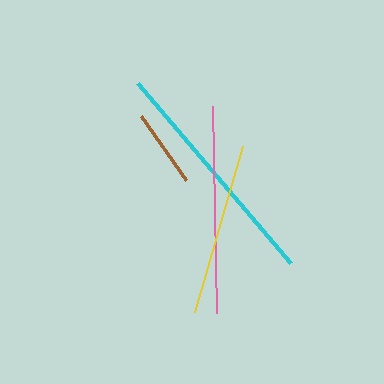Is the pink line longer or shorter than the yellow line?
The pink line is longer than the yellow line.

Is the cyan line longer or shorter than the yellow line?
The cyan line is longer than the yellow line.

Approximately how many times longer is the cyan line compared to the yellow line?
The cyan line is approximately 1.4 times the length of the yellow line.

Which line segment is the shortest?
The brown line is the shortest at approximately 78 pixels.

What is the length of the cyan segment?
The cyan segment is approximately 236 pixels long.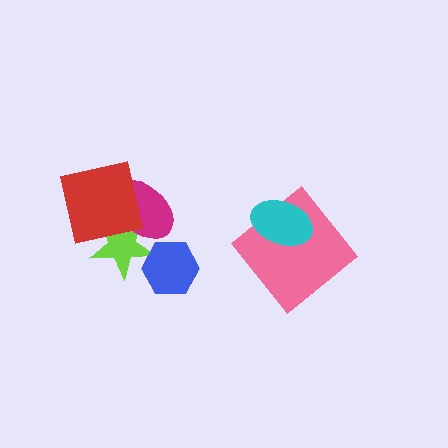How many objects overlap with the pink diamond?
1 object overlaps with the pink diamond.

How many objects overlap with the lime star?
3 objects overlap with the lime star.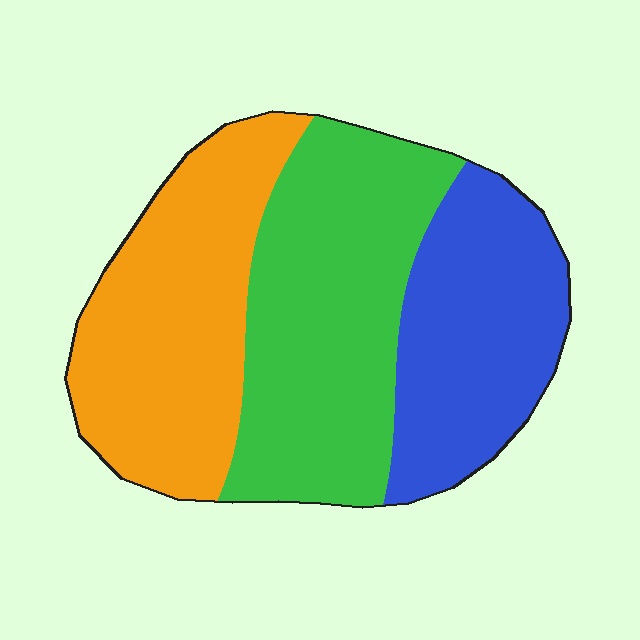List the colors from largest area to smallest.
From largest to smallest: green, orange, blue.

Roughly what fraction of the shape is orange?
Orange covers roughly 35% of the shape.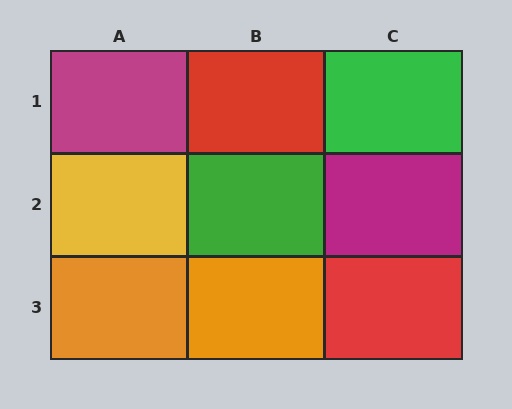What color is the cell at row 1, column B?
Red.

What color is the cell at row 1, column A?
Magenta.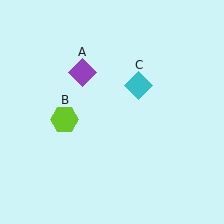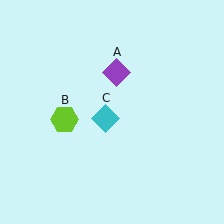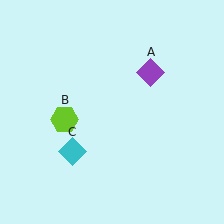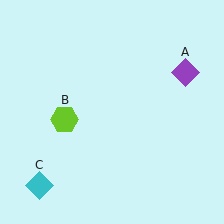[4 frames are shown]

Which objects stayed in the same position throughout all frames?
Lime hexagon (object B) remained stationary.